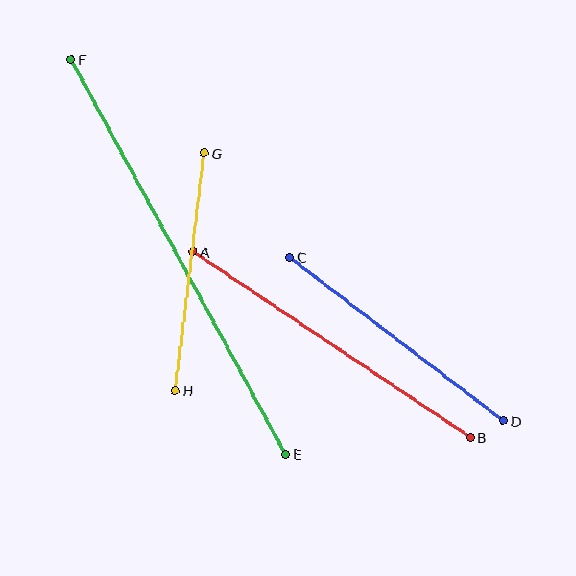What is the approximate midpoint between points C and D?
The midpoint is at approximately (397, 339) pixels.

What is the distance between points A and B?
The distance is approximately 333 pixels.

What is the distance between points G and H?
The distance is approximately 239 pixels.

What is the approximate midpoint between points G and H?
The midpoint is at approximately (190, 272) pixels.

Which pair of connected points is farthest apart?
Points E and F are farthest apart.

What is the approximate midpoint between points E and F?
The midpoint is at approximately (179, 257) pixels.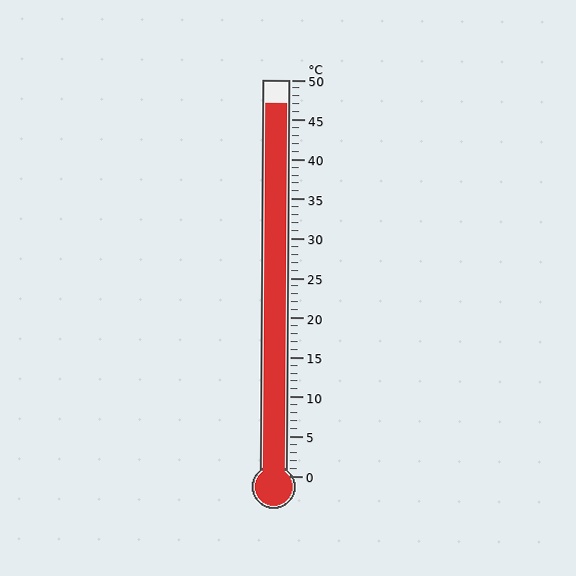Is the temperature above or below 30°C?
The temperature is above 30°C.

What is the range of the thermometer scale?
The thermometer scale ranges from 0°C to 50°C.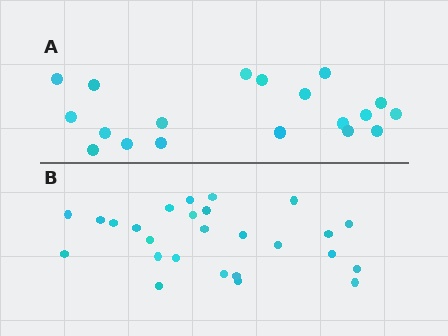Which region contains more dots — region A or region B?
Region B (the bottom region) has more dots.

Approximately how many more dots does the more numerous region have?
Region B has roughly 8 or so more dots than region A.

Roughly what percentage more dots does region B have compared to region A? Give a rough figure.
About 35% more.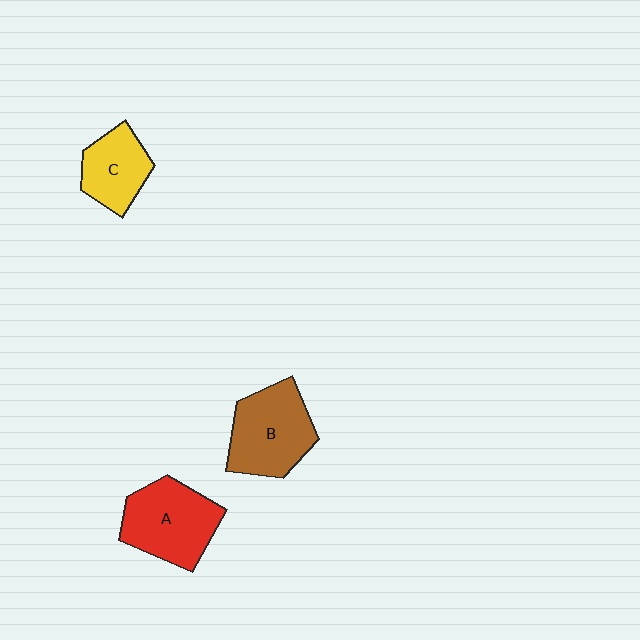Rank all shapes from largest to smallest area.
From largest to smallest: A (red), B (brown), C (yellow).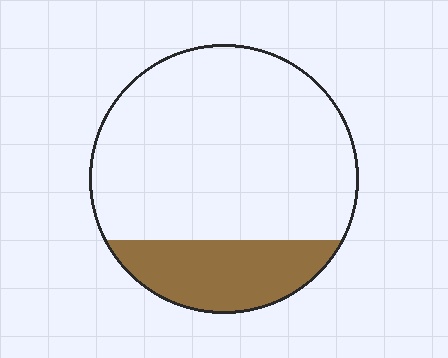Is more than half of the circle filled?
No.